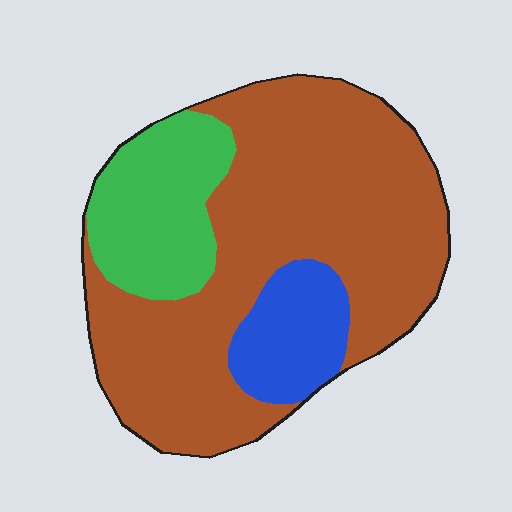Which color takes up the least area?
Blue, at roughly 15%.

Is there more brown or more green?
Brown.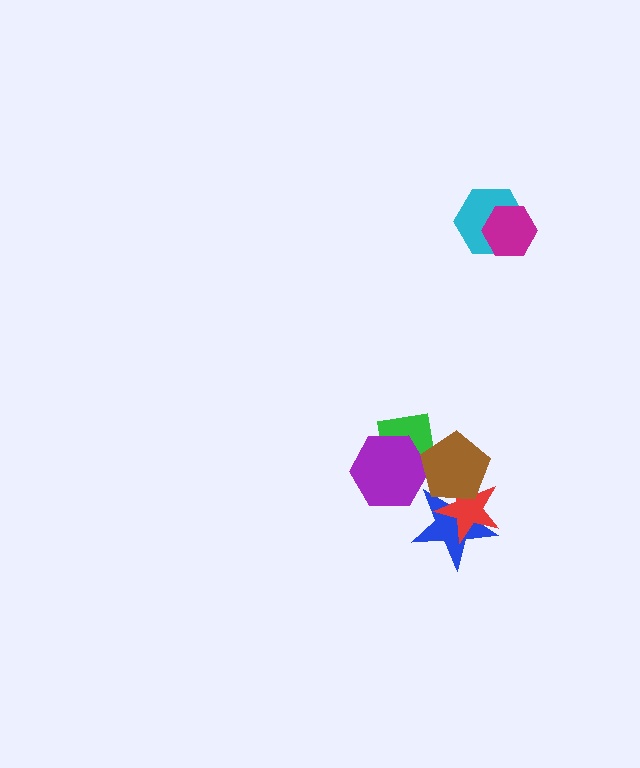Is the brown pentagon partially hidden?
No, no other shape covers it.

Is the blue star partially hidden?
Yes, it is partially covered by another shape.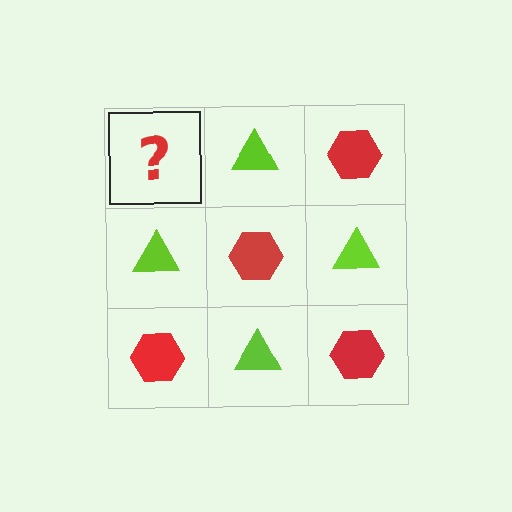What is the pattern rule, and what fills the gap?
The rule is that it alternates red hexagon and lime triangle in a checkerboard pattern. The gap should be filled with a red hexagon.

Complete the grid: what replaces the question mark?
The question mark should be replaced with a red hexagon.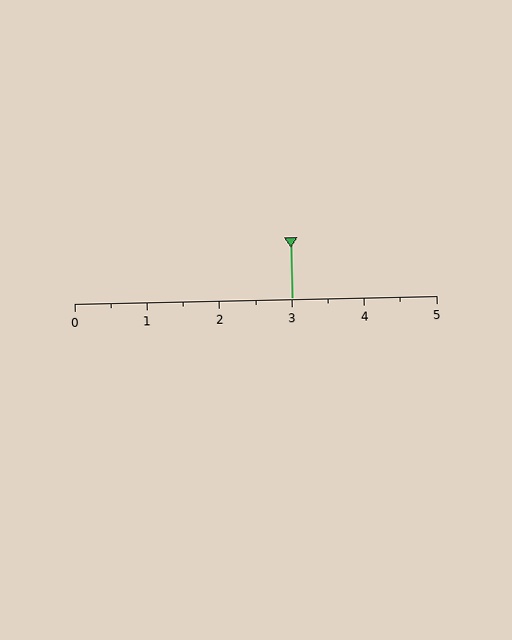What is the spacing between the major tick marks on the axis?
The major ticks are spaced 1 apart.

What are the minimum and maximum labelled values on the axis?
The axis runs from 0 to 5.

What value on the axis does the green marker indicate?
The marker indicates approximately 3.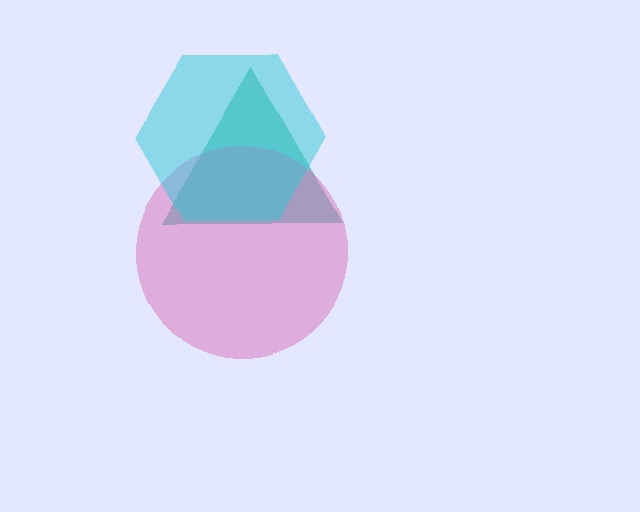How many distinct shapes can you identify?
There are 3 distinct shapes: a teal triangle, a pink circle, a cyan hexagon.